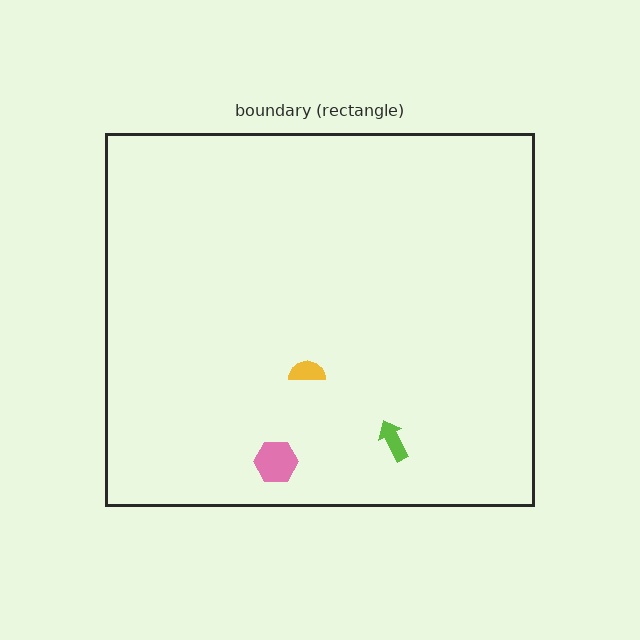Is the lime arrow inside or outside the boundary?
Inside.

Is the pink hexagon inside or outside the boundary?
Inside.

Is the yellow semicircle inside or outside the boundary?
Inside.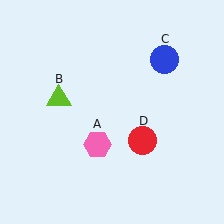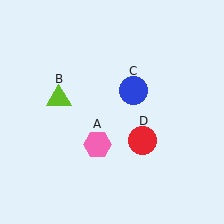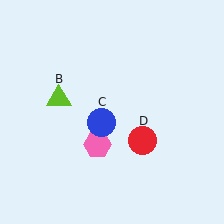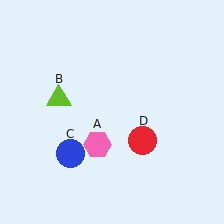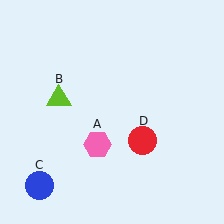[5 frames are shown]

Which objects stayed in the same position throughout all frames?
Pink hexagon (object A) and lime triangle (object B) and red circle (object D) remained stationary.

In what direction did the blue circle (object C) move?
The blue circle (object C) moved down and to the left.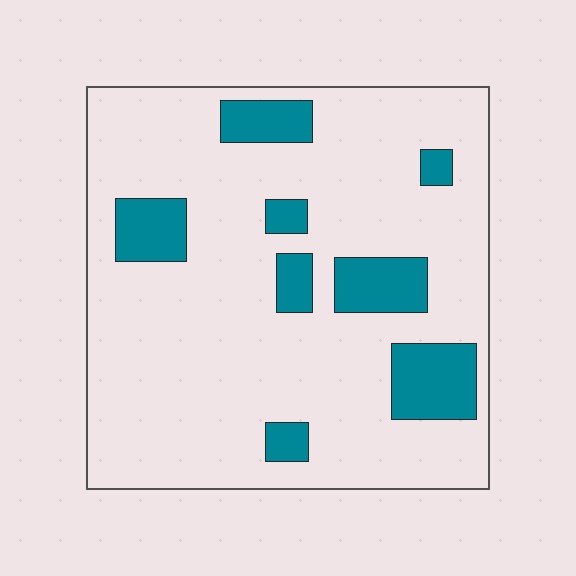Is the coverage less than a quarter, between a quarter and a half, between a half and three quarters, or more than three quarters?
Less than a quarter.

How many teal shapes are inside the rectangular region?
8.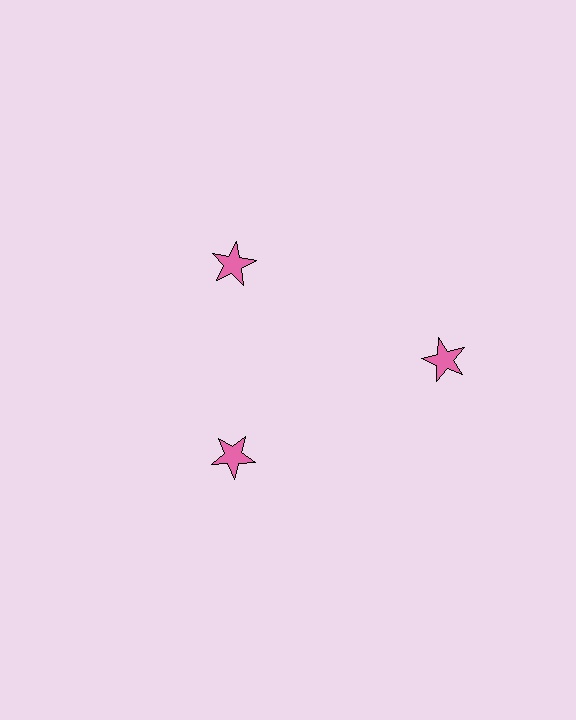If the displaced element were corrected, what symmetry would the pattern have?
It would have 3-fold rotational symmetry — the pattern would map onto itself every 120 degrees.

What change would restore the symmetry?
The symmetry would be restored by moving it inward, back onto the ring so that all 3 stars sit at equal angles and equal distance from the center.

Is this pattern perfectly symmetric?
No. The 3 pink stars are arranged in a ring, but one element near the 3 o'clock position is pushed outward from the center, breaking the 3-fold rotational symmetry.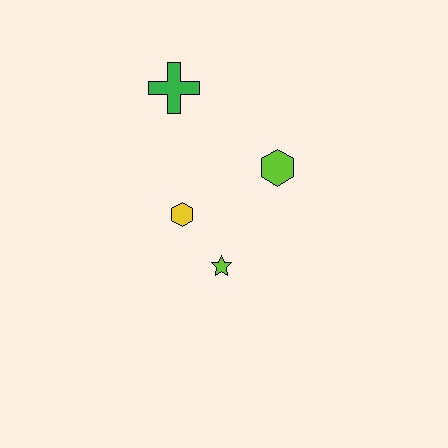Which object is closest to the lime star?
The yellow hexagon is closest to the lime star.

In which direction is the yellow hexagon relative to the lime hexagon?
The yellow hexagon is to the left of the lime hexagon.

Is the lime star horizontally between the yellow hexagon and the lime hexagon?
Yes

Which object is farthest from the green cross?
The lime star is farthest from the green cross.